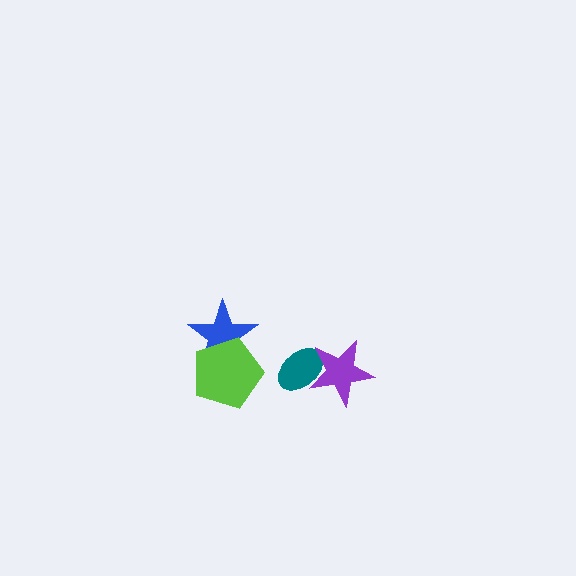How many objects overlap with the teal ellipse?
1 object overlaps with the teal ellipse.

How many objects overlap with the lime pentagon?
1 object overlaps with the lime pentagon.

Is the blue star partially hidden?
Yes, it is partially covered by another shape.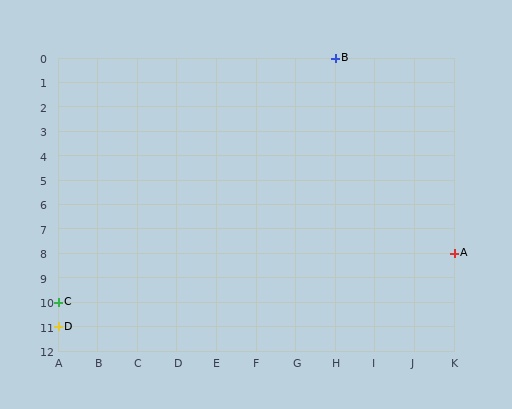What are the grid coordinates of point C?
Point C is at grid coordinates (A, 10).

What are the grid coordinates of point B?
Point B is at grid coordinates (H, 0).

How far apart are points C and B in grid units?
Points C and B are 7 columns and 10 rows apart (about 12.2 grid units diagonally).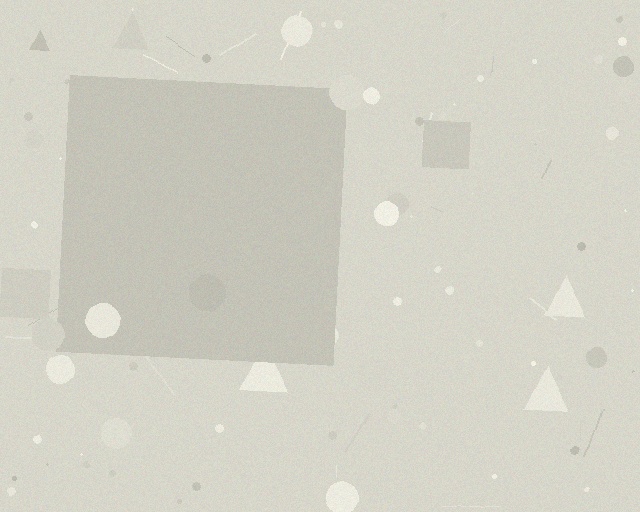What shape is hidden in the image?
A square is hidden in the image.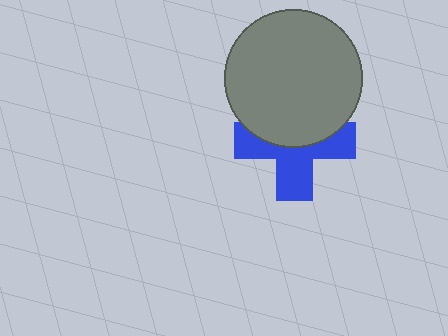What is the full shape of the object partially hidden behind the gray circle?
The partially hidden object is a blue cross.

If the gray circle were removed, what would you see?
You would see the complete blue cross.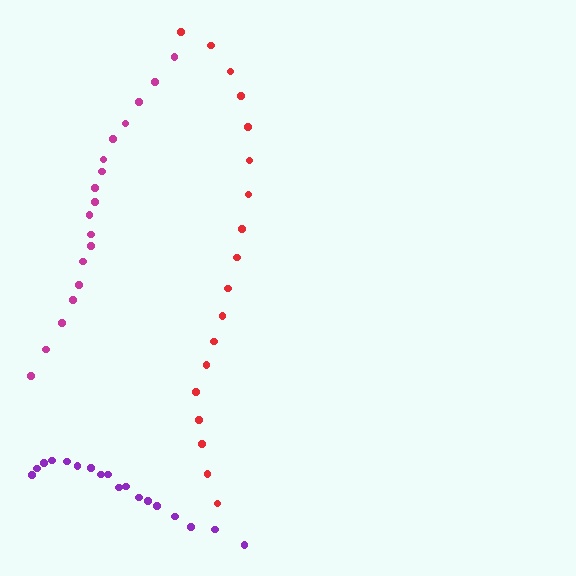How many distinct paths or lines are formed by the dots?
There are 3 distinct paths.